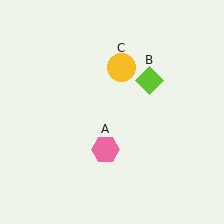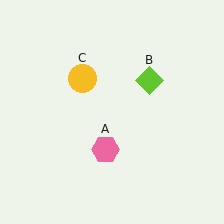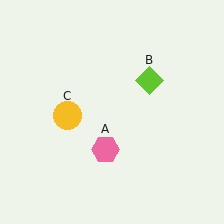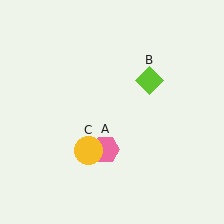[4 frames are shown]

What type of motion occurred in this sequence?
The yellow circle (object C) rotated counterclockwise around the center of the scene.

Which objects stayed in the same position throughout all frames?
Pink hexagon (object A) and lime diamond (object B) remained stationary.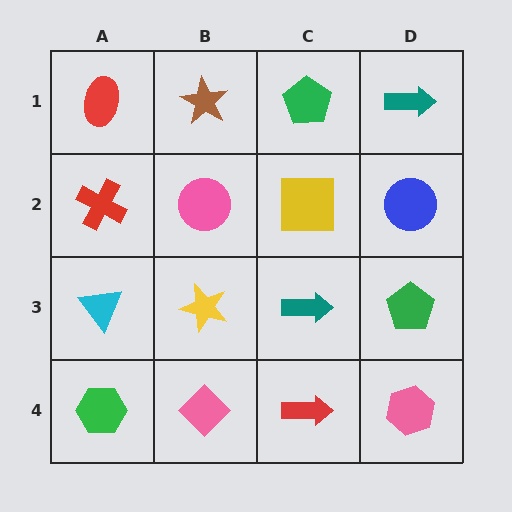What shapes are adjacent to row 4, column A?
A cyan triangle (row 3, column A), a pink diamond (row 4, column B).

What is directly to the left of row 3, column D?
A teal arrow.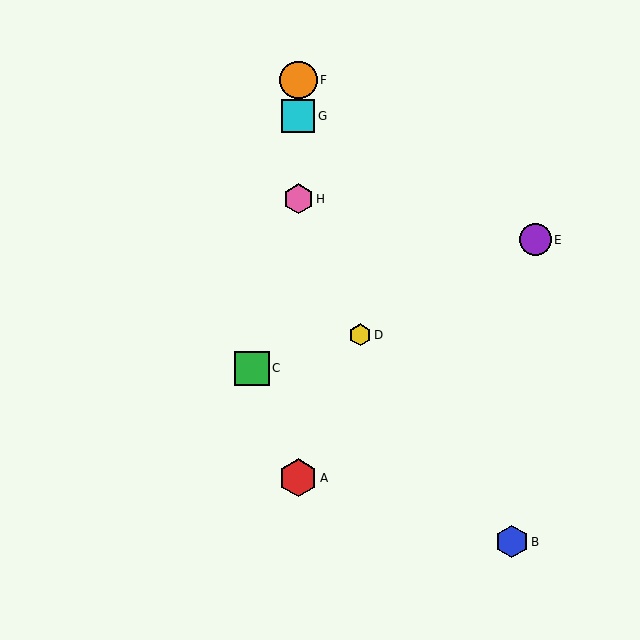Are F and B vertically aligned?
No, F is at x≈298 and B is at x≈512.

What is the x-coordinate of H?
Object H is at x≈298.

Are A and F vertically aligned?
Yes, both are at x≈298.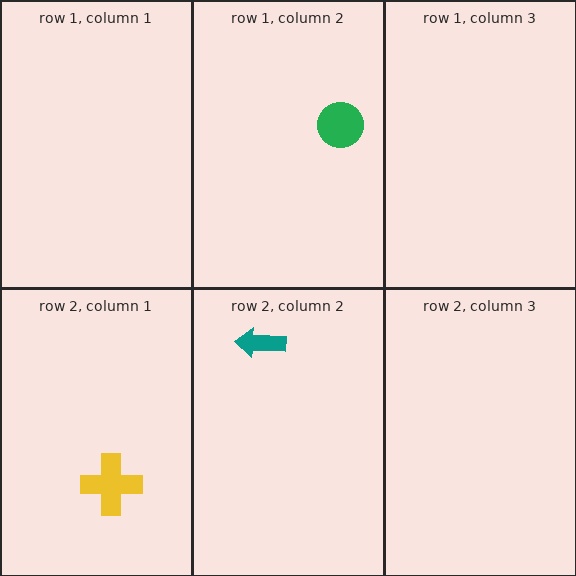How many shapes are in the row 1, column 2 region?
1.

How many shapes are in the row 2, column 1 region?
1.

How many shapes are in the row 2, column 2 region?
1.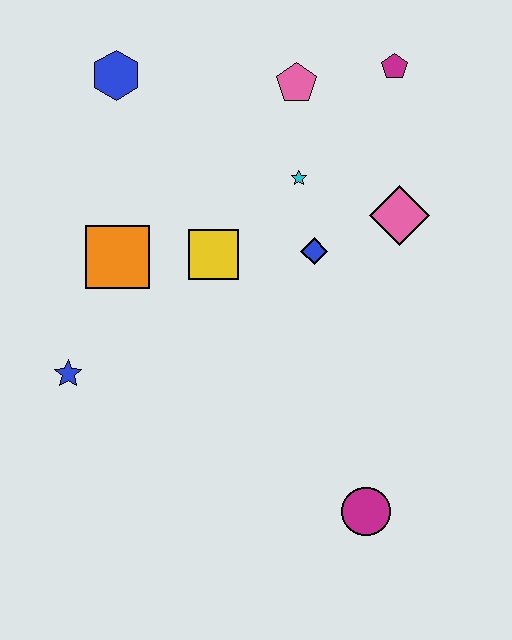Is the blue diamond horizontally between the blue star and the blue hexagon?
No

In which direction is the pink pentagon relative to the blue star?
The pink pentagon is above the blue star.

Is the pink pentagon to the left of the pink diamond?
Yes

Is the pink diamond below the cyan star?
Yes